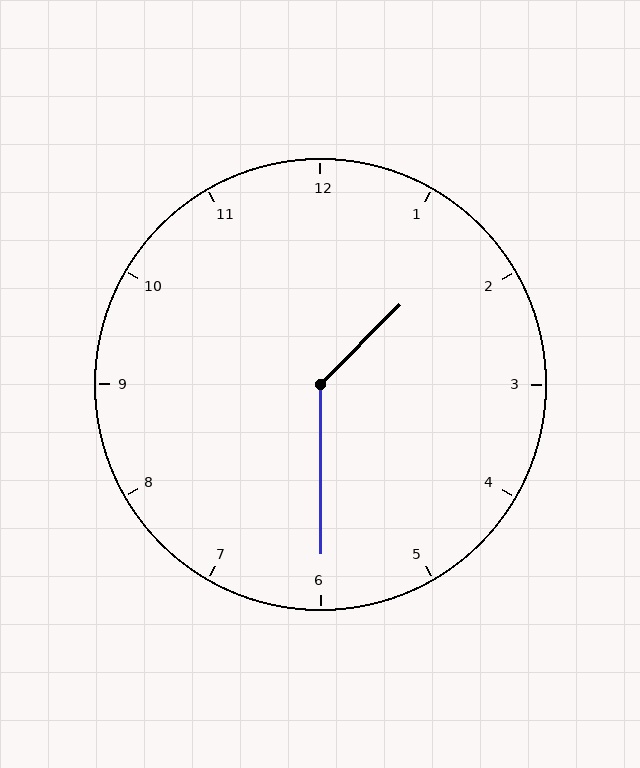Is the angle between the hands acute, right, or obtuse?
It is obtuse.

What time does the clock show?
1:30.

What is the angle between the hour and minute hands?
Approximately 135 degrees.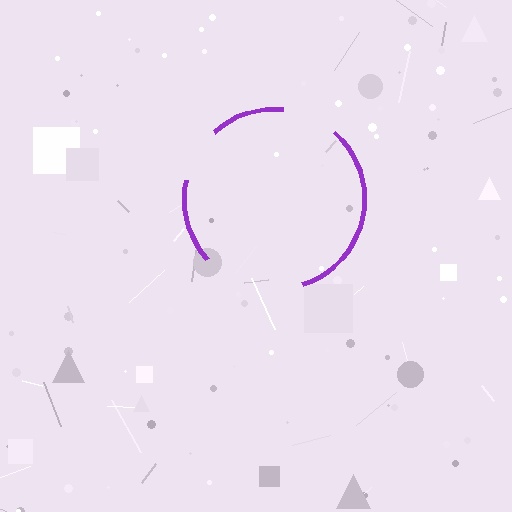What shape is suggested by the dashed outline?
The dashed outline suggests a circle.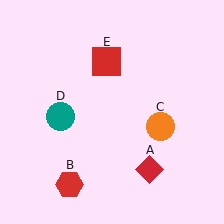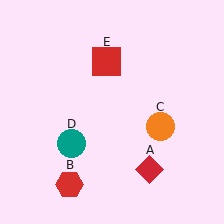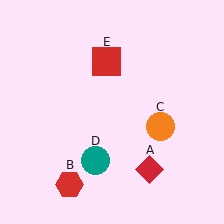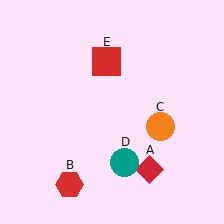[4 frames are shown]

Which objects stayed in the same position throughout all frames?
Red diamond (object A) and red hexagon (object B) and orange circle (object C) and red square (object E) remained stationary.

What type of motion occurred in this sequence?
The teal circle (object D) rotated counterclockwise around the center of the scene.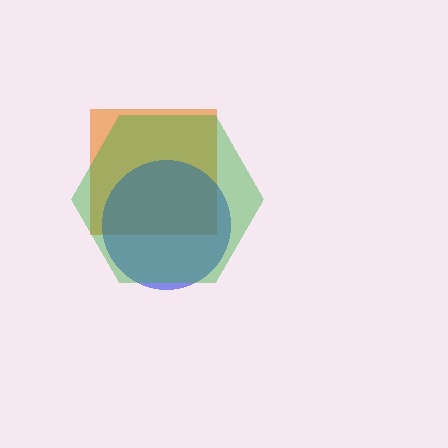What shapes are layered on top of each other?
The layered shapes are: an orange square, a blue circle, a green hexagon.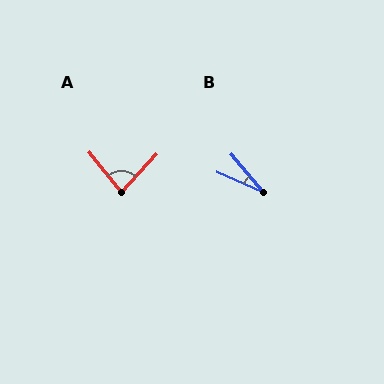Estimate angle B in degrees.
Approximately 25 degrees.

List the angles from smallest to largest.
B (25°), A (80°).